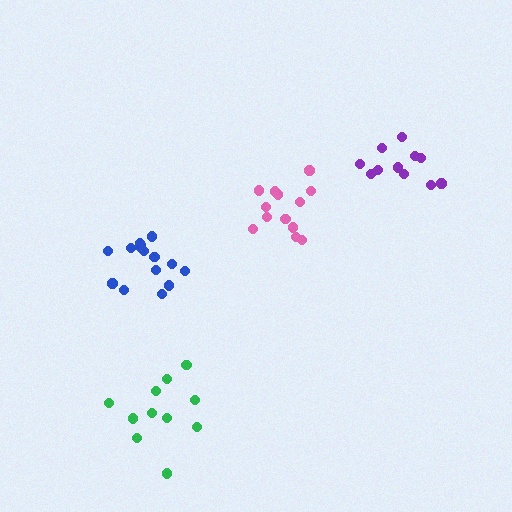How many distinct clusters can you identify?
There are 4 distinct clusters.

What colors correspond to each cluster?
The clusters are colored: blue, pink, green, purple.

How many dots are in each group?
Group 1: 15 dots, Group 2: 13 dots, Group 3: 11 dots, Group 4: 11 dots (50 total).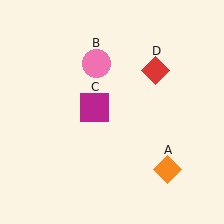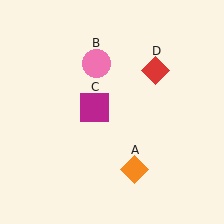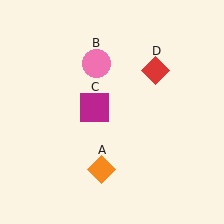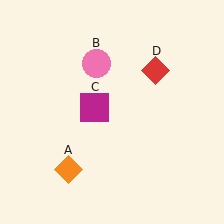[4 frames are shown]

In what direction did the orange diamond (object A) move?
The orange diamond (object A) moved left.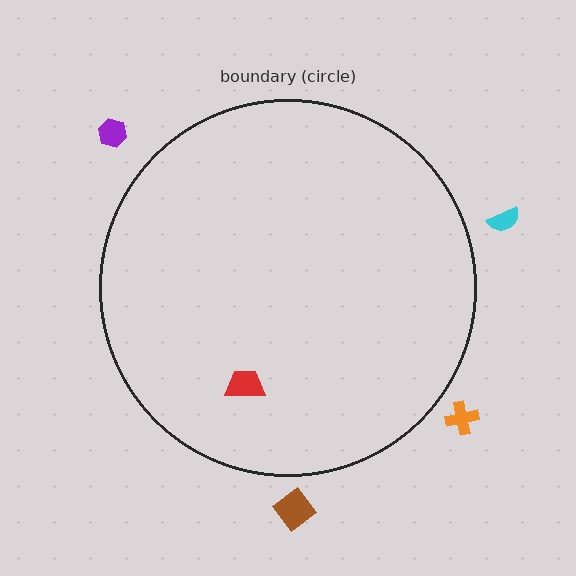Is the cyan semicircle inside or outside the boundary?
Outside.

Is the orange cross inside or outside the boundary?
Outside.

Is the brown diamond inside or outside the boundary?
Outside.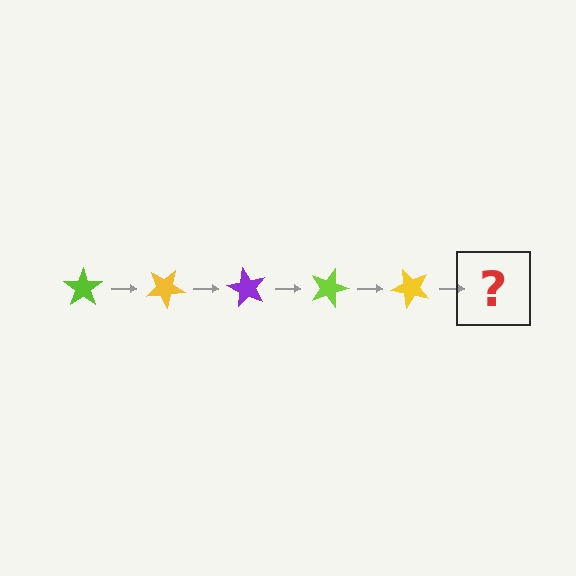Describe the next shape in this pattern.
It should be a purple star, rotated 150 degrees from the start.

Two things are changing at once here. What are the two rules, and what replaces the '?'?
The two rules are that it rotates 30 degrees each step and the color cycles through lime, yellow, and purple. The '?' should be a purple star, rotated 150 degrees from the start.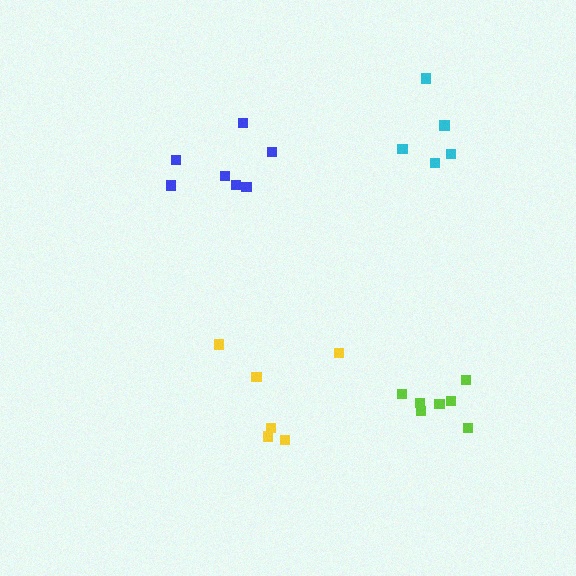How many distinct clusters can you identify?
There are 4 distinct clusters.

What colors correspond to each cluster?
The clusters are colored: blue, cyan, yellow, lime.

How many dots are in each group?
Group 1: 7 dots, Group 2: 5 dots, Group 3: 6 dots, Group 4: 7 dots (25 total).